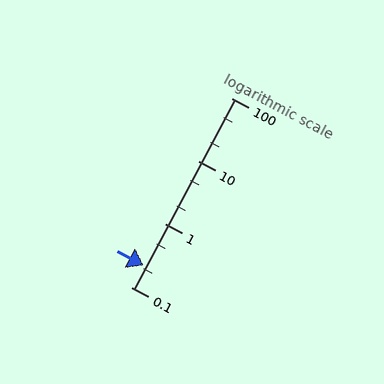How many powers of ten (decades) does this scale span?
The scale spans 3 decades, from 0.1 to 100.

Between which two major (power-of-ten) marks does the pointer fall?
The pointer is between 0.1 and 1.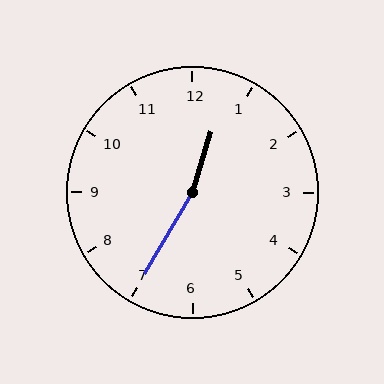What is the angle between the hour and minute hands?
Approximately 168 degrees.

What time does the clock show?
12:35.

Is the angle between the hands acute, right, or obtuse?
It is obtuse.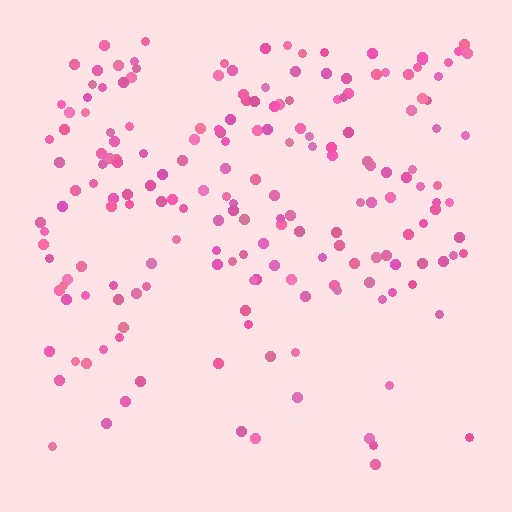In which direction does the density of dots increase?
From bottom to top, with the top side densest.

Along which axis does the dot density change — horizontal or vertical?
Vertical.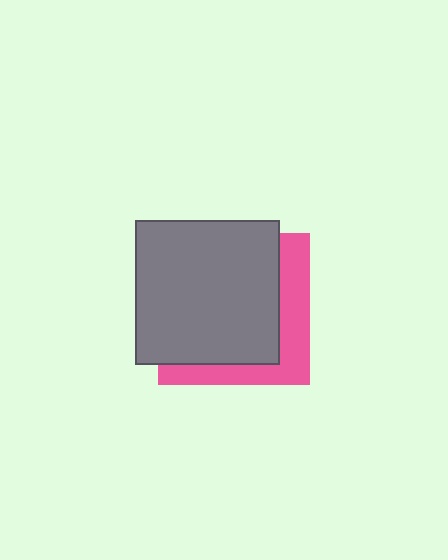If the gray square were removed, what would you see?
You would see the complete pink square.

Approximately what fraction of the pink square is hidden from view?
Roughly 70% of the pink square is hidden behind the gray square.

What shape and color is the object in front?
The object in front is a gray square.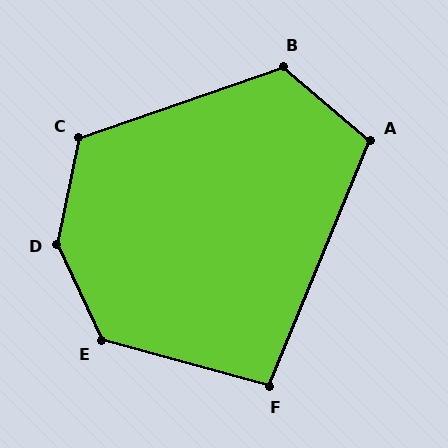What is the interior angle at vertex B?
Approximately 120 degrees (obtuse).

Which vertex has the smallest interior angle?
F, at approximately 97 degrees.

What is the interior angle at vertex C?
Approximately 121 degrees (obtuse).